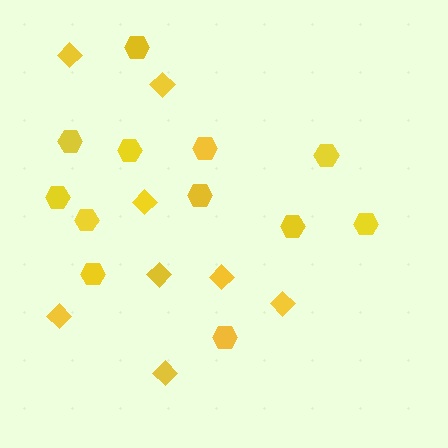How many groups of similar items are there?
There are 2 groups: one group of hexagons (12) and one group of diamonds (8).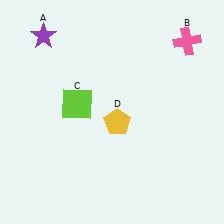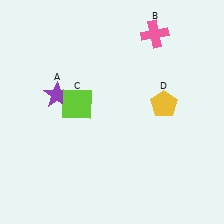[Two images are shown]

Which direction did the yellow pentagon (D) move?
The yellow pentagon (D) moved right.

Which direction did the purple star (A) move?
The purple star (A) moved down.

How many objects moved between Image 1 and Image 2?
3 objects moved between the two images.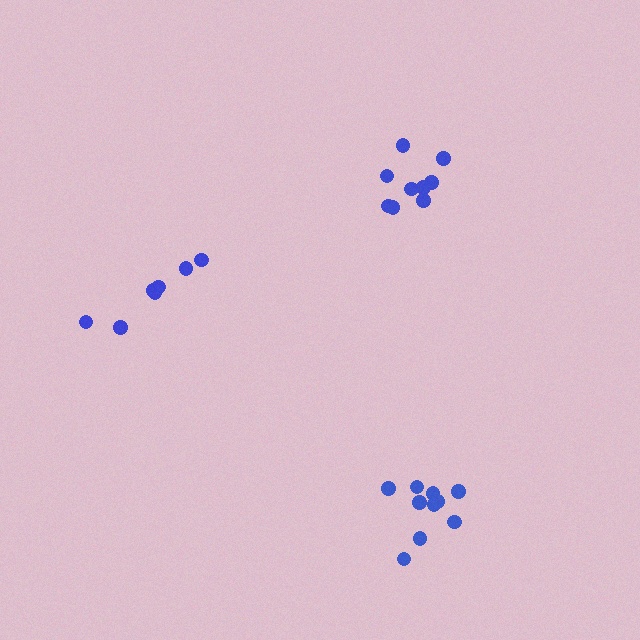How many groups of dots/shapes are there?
There are 3 groups.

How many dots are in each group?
Group 1: 9 dots, Group 2: 7 dots, Group 3: 10 dots (26 total).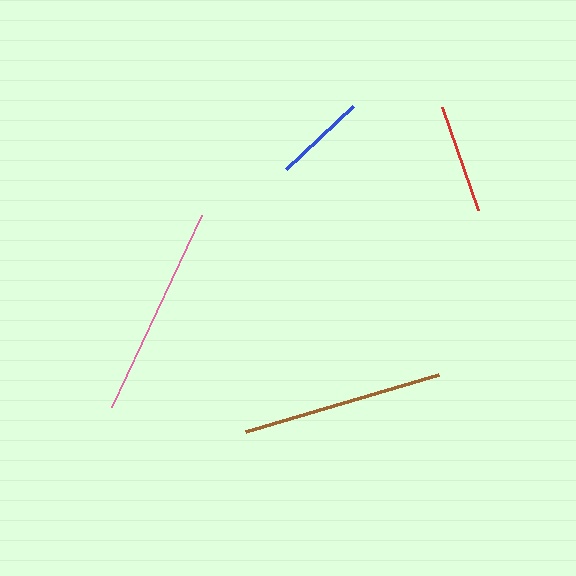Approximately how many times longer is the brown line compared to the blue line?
The brown line is approximately 2.2 times the length of the blue line.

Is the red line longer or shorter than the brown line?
The brown line is longer than the red line.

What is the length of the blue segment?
The blue segment is approximately 92 pixels long.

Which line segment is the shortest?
The blue line is the shortest at approximately 92 pixels.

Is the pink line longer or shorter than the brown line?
The pink line is longer than the brown line.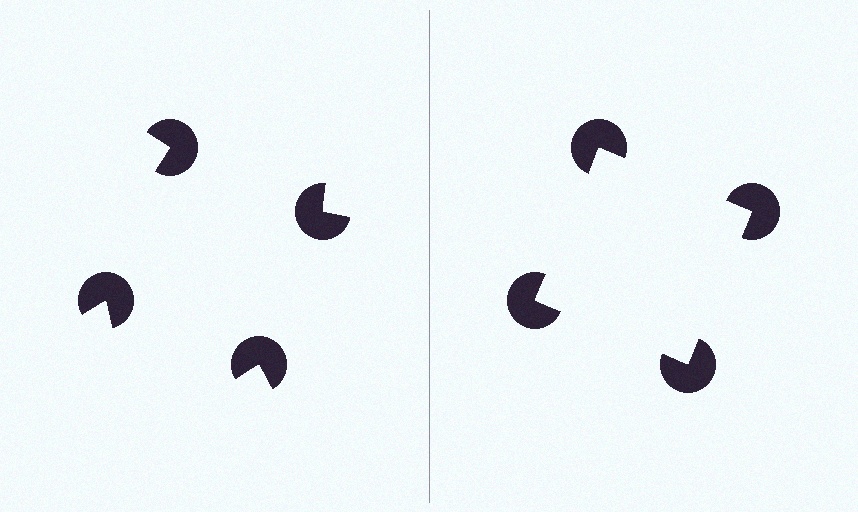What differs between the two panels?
The pac-man discs are positioned identically on both sides; only the wedge orientations differ. On the right they align to a square; on the left they are misaligned.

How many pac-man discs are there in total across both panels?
8 — 4 on each side.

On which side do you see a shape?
An illusory square appears on the right side. On the left side the wedge cuts are rotated, so no coherent shape forms.